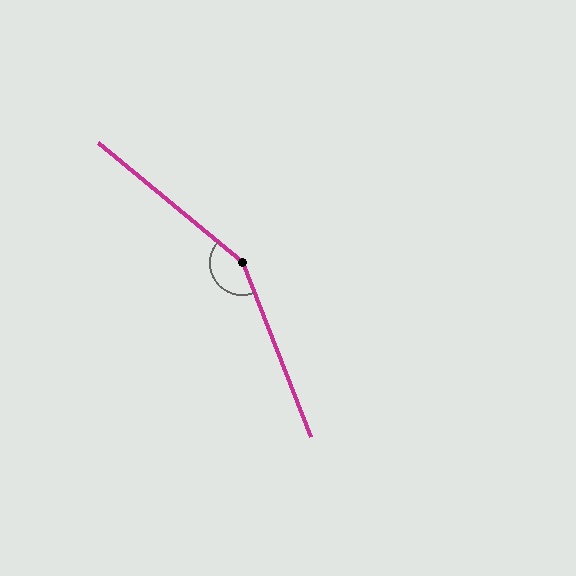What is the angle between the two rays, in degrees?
Approximately 151 degrees.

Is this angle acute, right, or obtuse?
It is obtuse.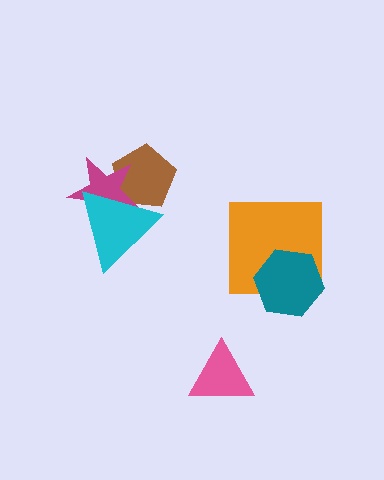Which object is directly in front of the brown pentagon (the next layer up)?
The magenta star is directly in front of the brown pentagon.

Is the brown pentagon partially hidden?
Yes, it is partially covered by another shape.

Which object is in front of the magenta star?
The cyan triangle is in front of the magenta star.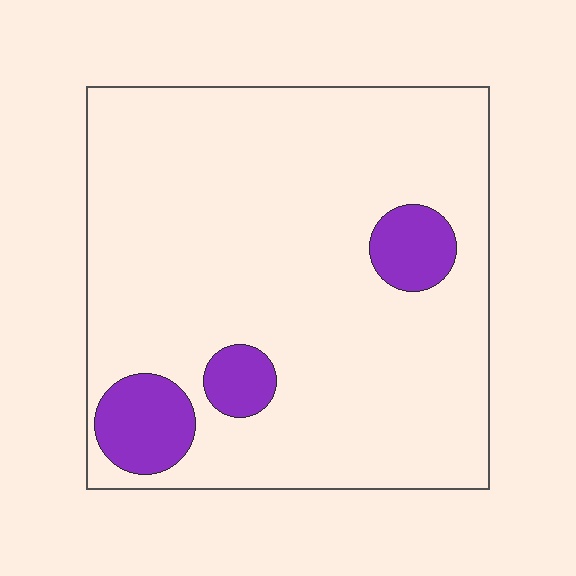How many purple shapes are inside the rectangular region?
3.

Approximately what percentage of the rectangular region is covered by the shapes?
Approximately 10%.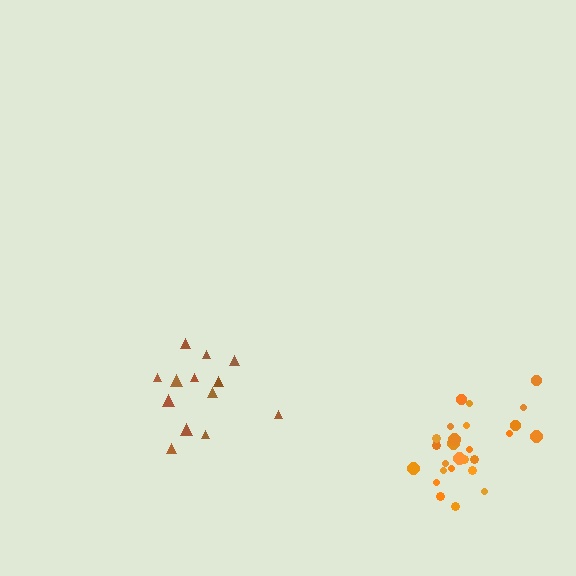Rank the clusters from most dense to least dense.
orange, brown.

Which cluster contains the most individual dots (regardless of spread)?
Orange (27).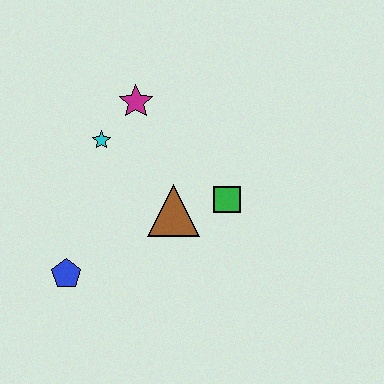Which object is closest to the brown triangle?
The green square is closest to the brown triangle.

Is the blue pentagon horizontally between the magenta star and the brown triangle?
No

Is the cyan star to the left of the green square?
Yes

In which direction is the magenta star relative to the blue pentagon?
The magenta star is above the blue pentagon.